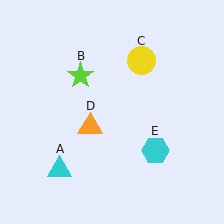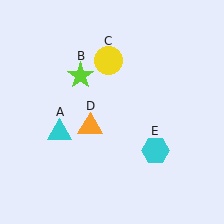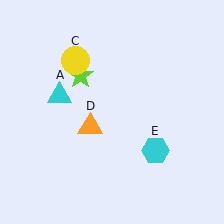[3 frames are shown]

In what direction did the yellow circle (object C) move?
The yellow circle (object C) moved left.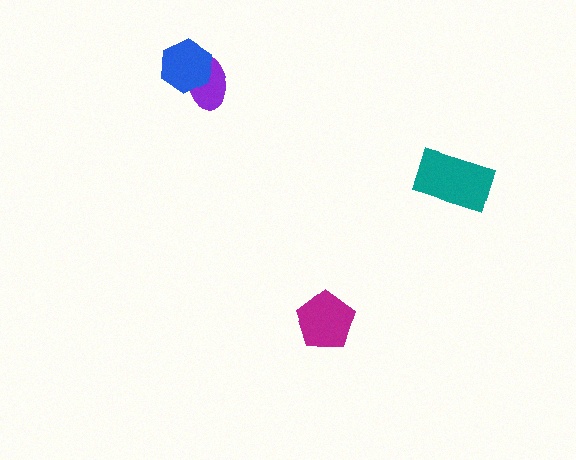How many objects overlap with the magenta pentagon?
0 objects overlap with the magenta pentagon.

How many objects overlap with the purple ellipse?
1 object overlaps with the purple ellipse.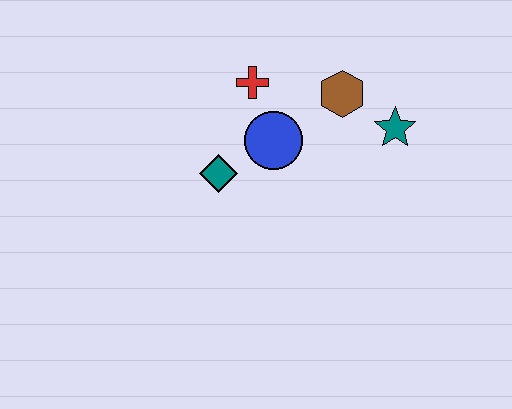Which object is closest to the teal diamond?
The blue circle is closest to the teal diamond.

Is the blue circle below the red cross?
Yes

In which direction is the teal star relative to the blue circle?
The teal star is to the right of the blue circle.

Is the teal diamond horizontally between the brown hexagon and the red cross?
No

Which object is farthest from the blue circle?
The teal star is farthest from the blue circle.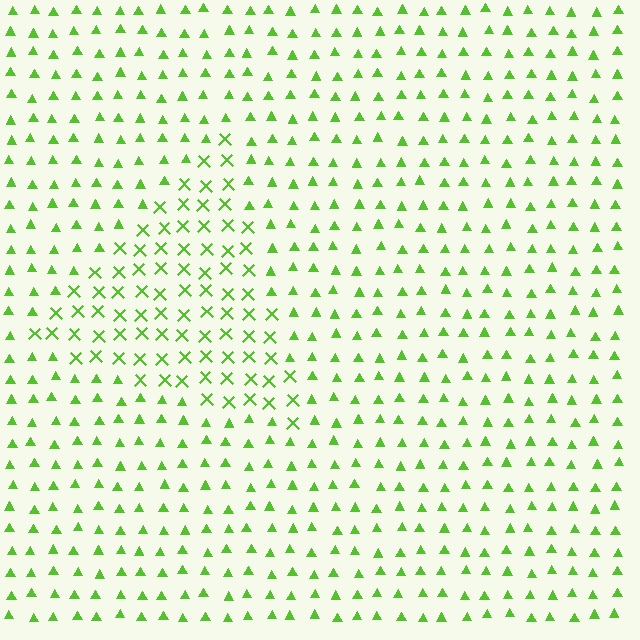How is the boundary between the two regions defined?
The boundary is defined by a change in element shape: X marks inside vs. triangles outside. All elements share the same color and spacing.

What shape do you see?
I see a triangle.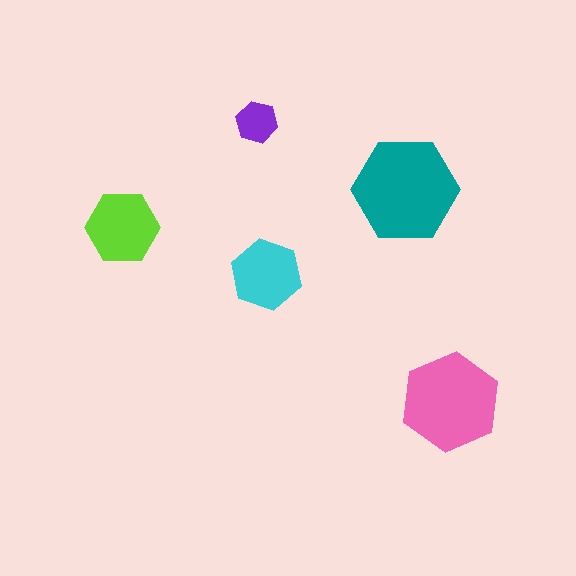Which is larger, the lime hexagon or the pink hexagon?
The pink one.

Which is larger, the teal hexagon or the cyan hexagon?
The teal one.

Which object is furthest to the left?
The lime hexagon is leftmost.